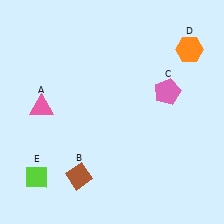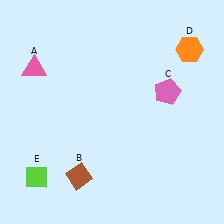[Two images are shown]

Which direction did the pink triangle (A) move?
The pink triangle (A) moved up.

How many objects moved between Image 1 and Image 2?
1 object moved between the two images.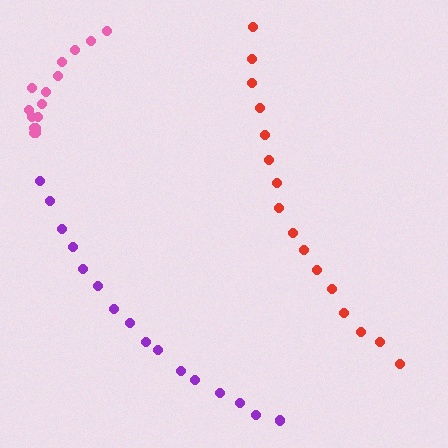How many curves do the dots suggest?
There are 3 distinct paths.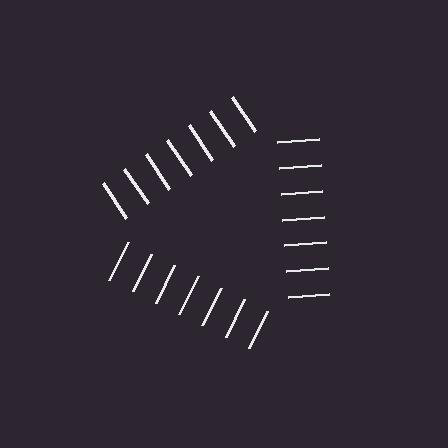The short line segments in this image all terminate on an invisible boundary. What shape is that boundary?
An illusory triangle — the line segments terminate on its edges but no continuous stroke is drawn.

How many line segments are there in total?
21 — 7 along each of the 3 edges.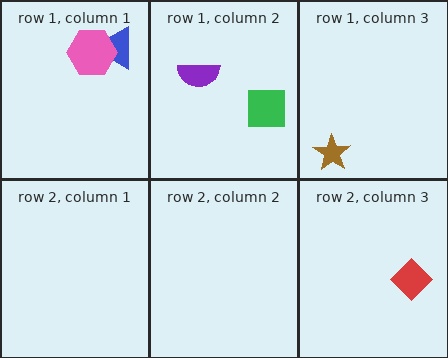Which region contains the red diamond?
The row 2, column 3 region.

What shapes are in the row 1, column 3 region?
The brown star.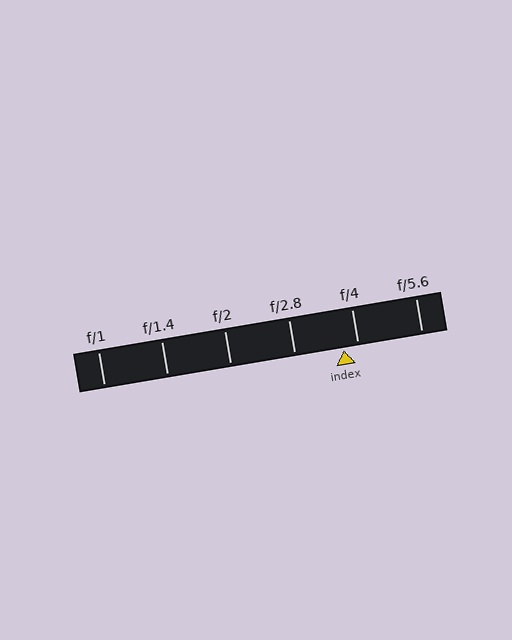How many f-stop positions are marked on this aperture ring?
There are 6 f-stop positions marked.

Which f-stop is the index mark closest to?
The index mark is closest to f/4.